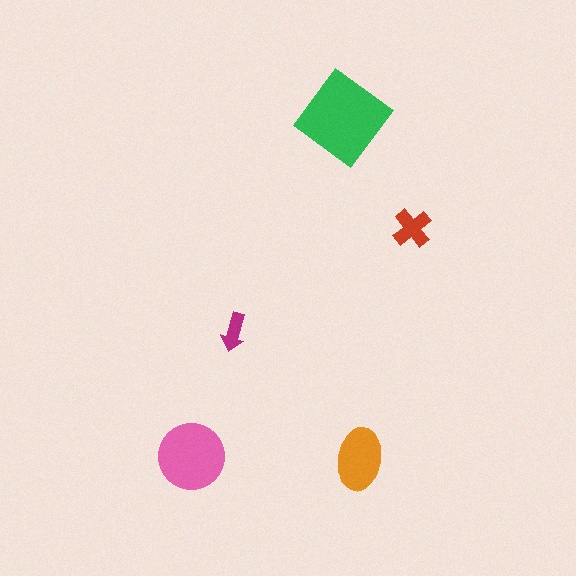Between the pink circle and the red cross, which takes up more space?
The pink circle.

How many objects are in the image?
There are 5 objects in the image.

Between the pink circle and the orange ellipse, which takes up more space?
The pink circle.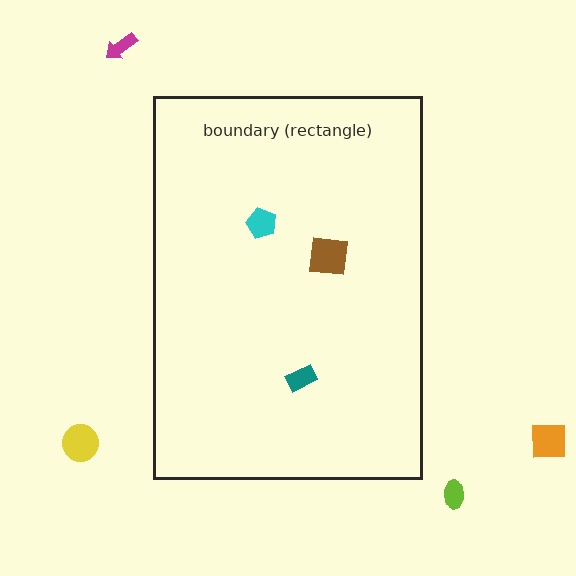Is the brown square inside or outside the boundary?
Inside.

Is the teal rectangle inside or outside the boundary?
Inside.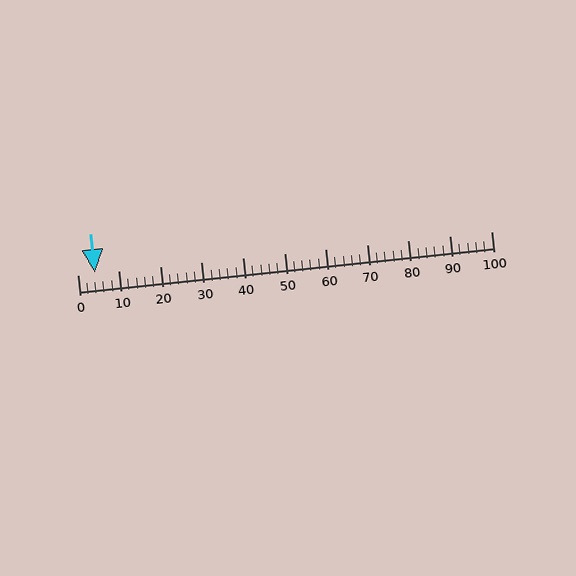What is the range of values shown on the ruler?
The ruler shows values from 0 to 100.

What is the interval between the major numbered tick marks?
The major tick marks are spaced 10 units apart.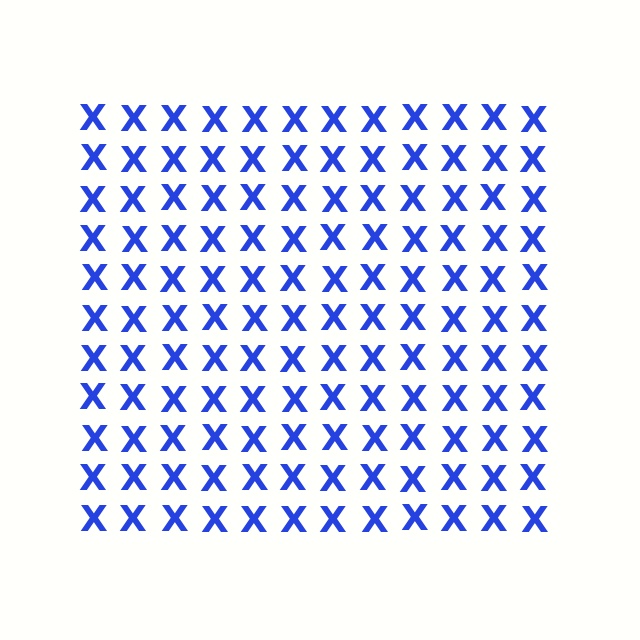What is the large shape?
The large shape is a square.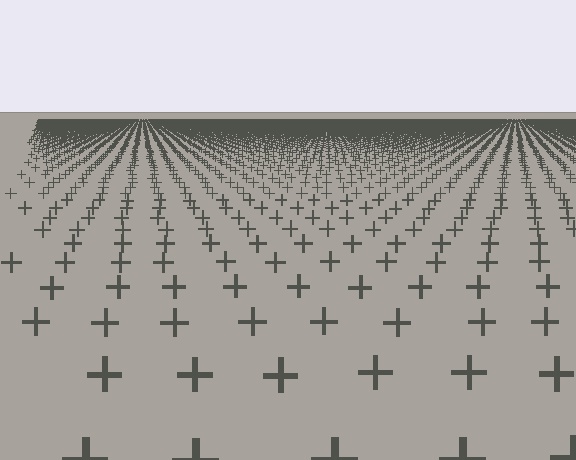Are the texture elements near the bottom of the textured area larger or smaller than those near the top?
Larger. Near the bottom, elements are closer to the viewer and appear at a bigger on-screen size.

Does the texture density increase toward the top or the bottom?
Density increases toward the top.